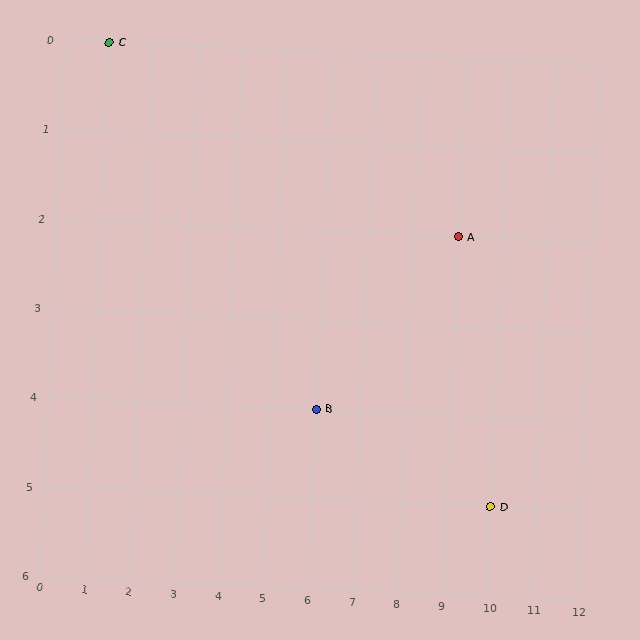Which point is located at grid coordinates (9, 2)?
Point A is at (9, 2).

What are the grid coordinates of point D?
Point D is at grid coordinates (10, 5).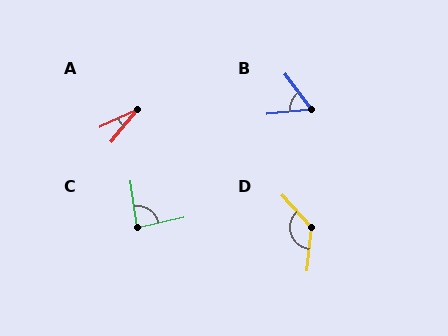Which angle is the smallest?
A, at approximately 26 degrees.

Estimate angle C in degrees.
Approximately 86 degrees.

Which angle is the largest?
D, at approximately 132 degrees.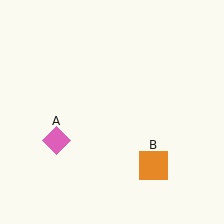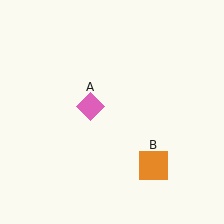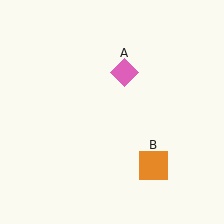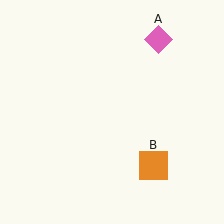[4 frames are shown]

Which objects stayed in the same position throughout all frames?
Orange square (object B) remained stationary.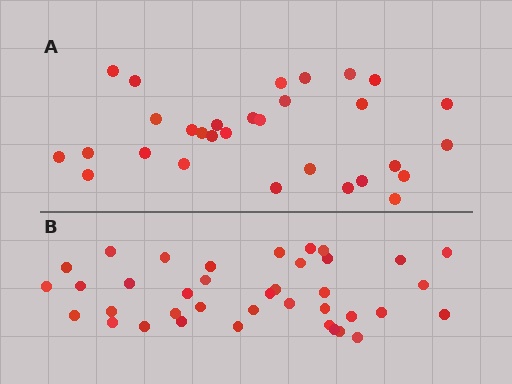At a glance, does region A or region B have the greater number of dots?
Region B (the bottom region) has more dots.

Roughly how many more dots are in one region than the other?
Region B has roughly 8 or so more dots than region A.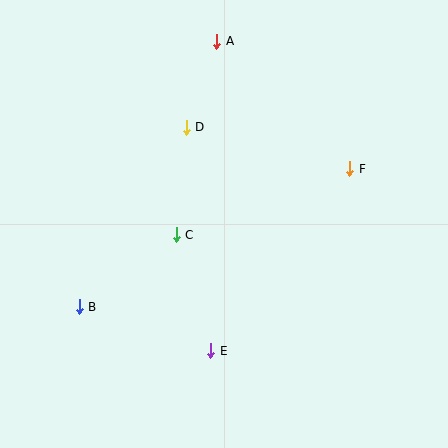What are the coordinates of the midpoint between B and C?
The midpoint between B and C is at (128, 271).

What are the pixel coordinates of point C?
Point C is at (176, 235).